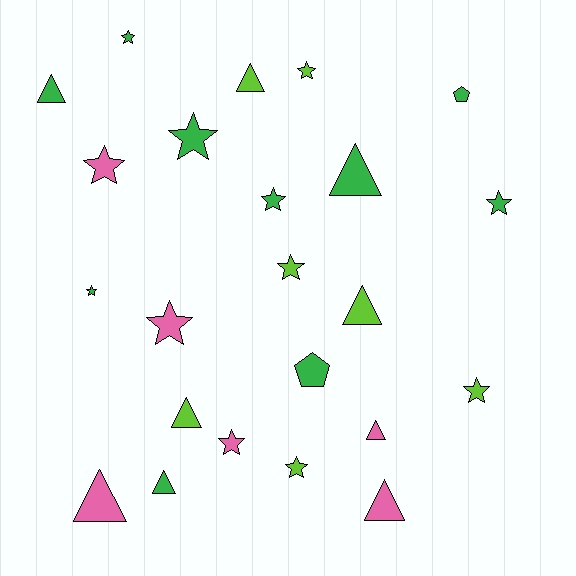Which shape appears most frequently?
Star, with 12 objects.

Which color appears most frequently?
Green, with 10 objects.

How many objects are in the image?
There are 23 objects.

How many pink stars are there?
There are 3 pink stars.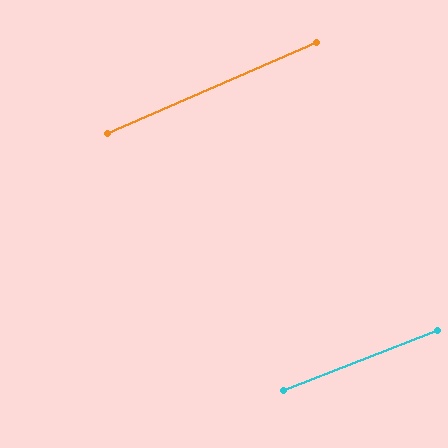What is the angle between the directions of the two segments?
Approximately 2 degrees.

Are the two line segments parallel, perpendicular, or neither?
Parallel — their directions differ by only 1.9°.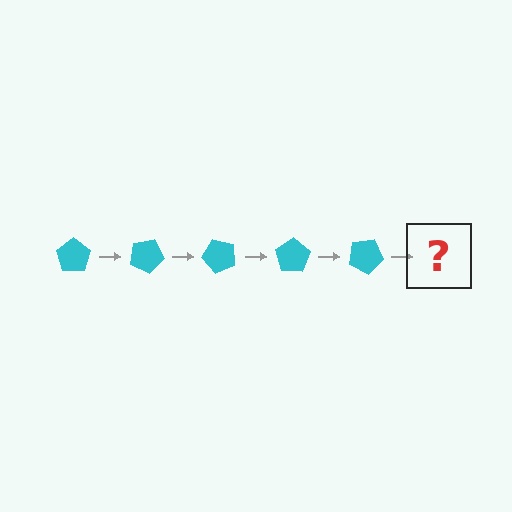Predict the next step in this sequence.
The next step is a cyan pentagon rotated 125 degrees.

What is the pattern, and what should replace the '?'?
The pattern is that the pentagon rotates 25 degrees each step. The '?' should be a cyan pentagon rotated 125 degrees.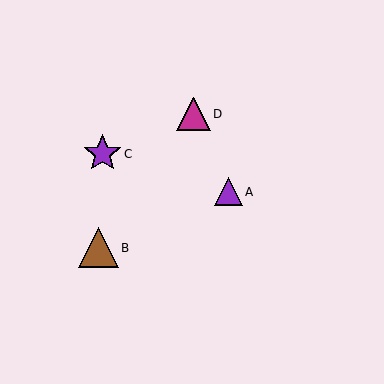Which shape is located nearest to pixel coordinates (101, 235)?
The brown triangle (labeled B) at (98, 248) is nearest to that location.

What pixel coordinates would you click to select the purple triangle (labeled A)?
Click at (229, 192) to select the purple triangle A.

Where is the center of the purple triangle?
The center of the purple triangle is at (229, 192).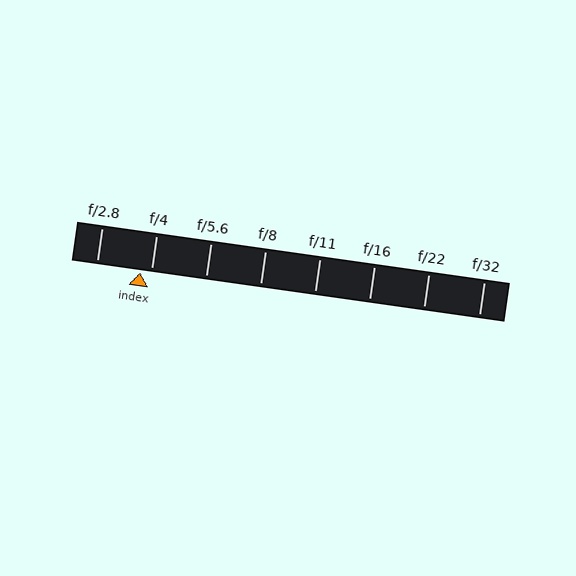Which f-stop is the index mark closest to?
The index mark is closest to f/4.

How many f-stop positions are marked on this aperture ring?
There are 8 f-stop positions marked.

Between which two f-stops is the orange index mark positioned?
The index mark is between f/2.8 and f/4.